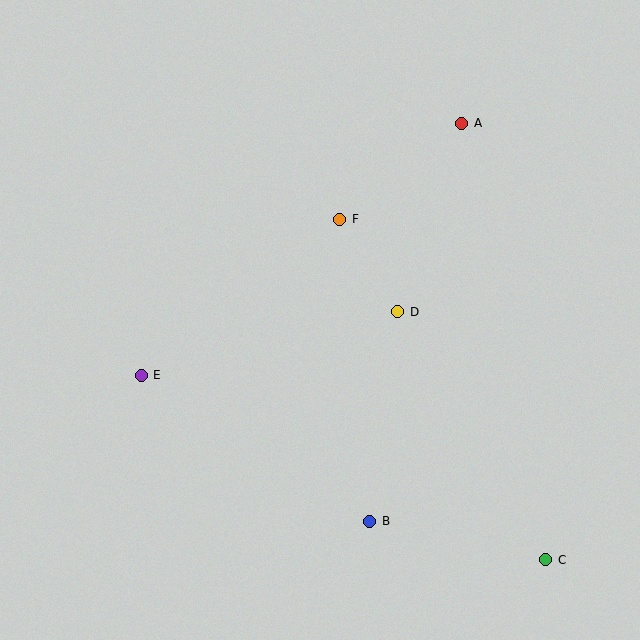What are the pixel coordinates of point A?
Point A is at (462, 123).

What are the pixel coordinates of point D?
Point D is at (398, 312).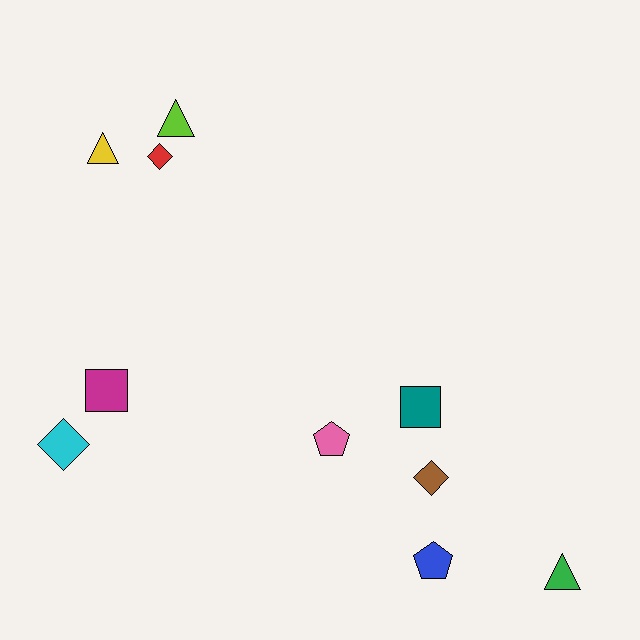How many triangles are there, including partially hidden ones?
There are 3 triangles.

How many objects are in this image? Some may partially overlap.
There are 10 objects.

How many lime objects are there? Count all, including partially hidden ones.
There is 1 lime object.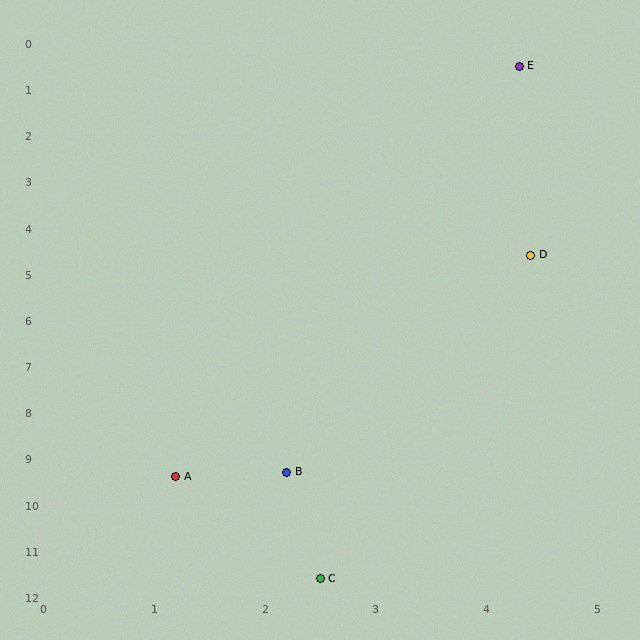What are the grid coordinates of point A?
Point A is at approximately (1.2, 9.4).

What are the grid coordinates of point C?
Point C is at approximately (2.5, 11.6).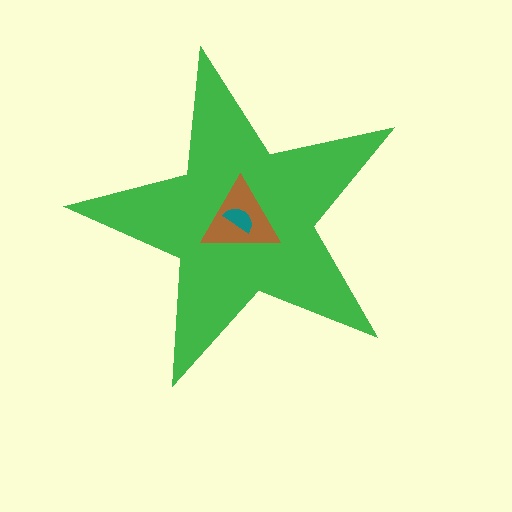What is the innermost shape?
The teal semicircle.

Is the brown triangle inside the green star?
Yes.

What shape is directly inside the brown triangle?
The teal semicircle.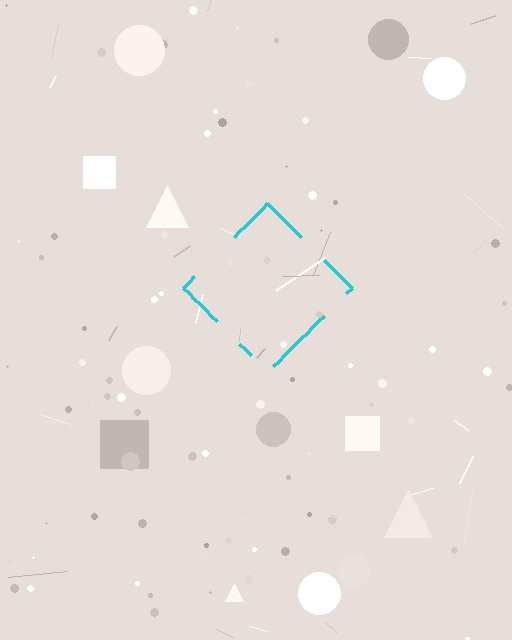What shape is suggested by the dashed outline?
The dashed outline suggests a diamond.